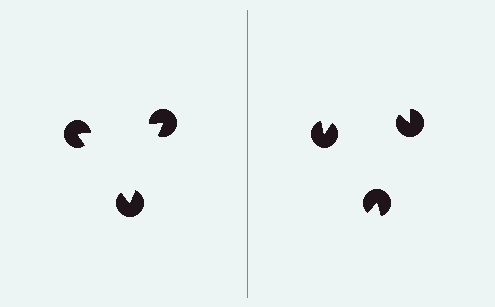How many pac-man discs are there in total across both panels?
6 — 3 on each side.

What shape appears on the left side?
An illusory triangle.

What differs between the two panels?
The pac-man discs are positioned identically on both sides; only the wedge orientations differ. On the left they align to a triangle; on the right they are misaligned.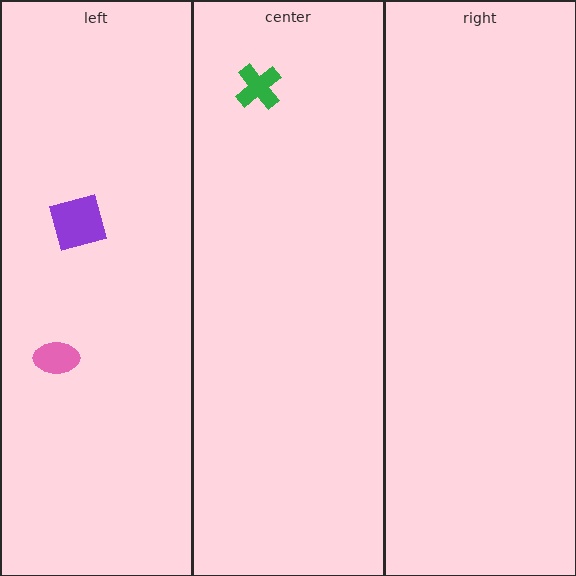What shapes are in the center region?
The green cross.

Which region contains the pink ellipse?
The left region.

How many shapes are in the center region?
1.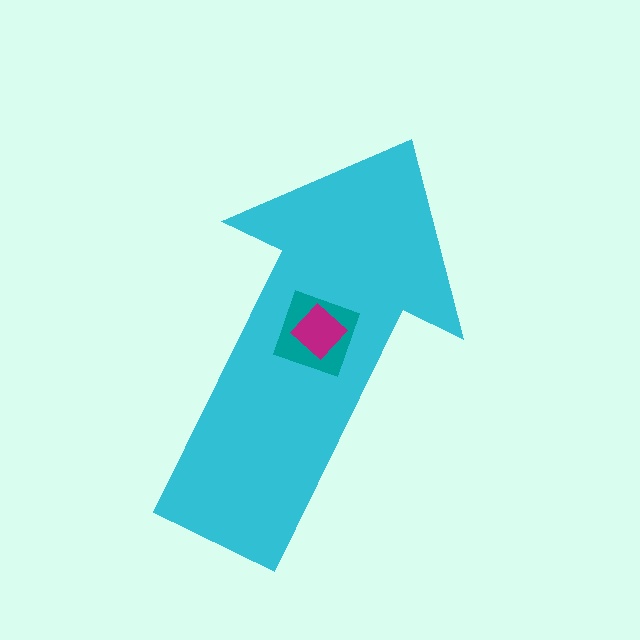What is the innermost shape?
The magenta diamond.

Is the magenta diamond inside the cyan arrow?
Yes.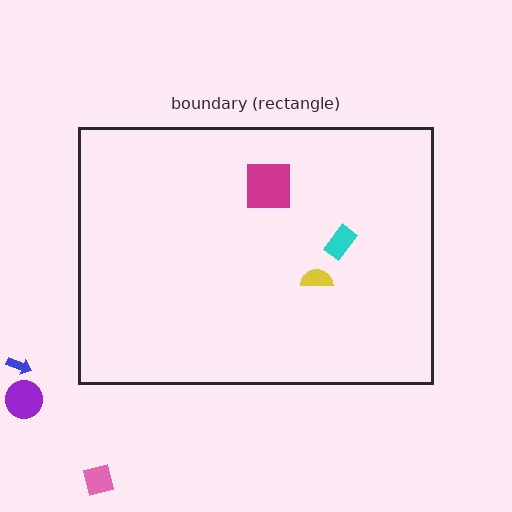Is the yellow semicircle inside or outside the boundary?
Inside.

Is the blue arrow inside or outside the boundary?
Outside.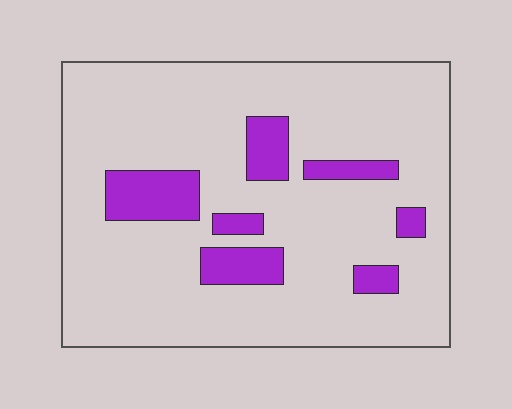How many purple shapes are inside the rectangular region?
7.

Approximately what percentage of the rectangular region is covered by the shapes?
Approximately 15%.